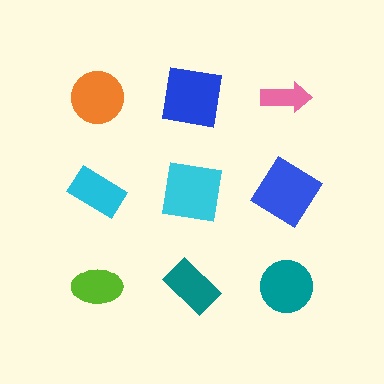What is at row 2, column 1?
A cyan rectangle.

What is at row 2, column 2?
A cyan square.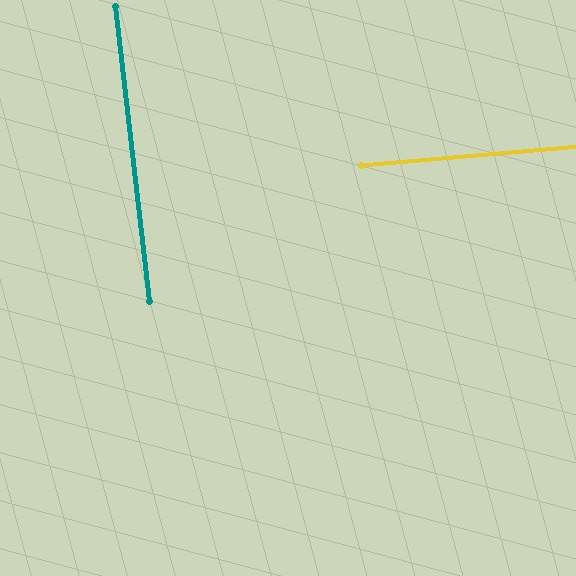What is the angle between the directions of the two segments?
Approximately 88 degrees.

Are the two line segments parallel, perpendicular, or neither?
Perpendicular — they meet at approximately 88°.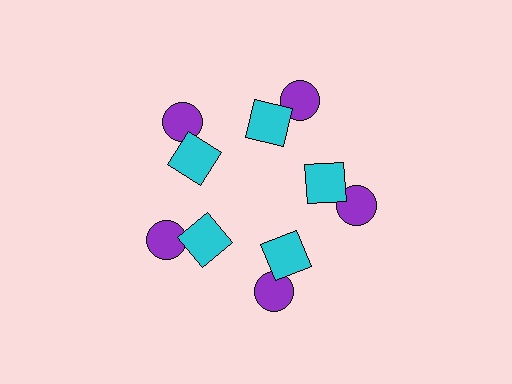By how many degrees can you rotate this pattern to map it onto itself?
The pattern maps onto itself every 72 degrees of rotation.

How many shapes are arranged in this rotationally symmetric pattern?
There are 10 shapes, arranged in 5 groups of 2.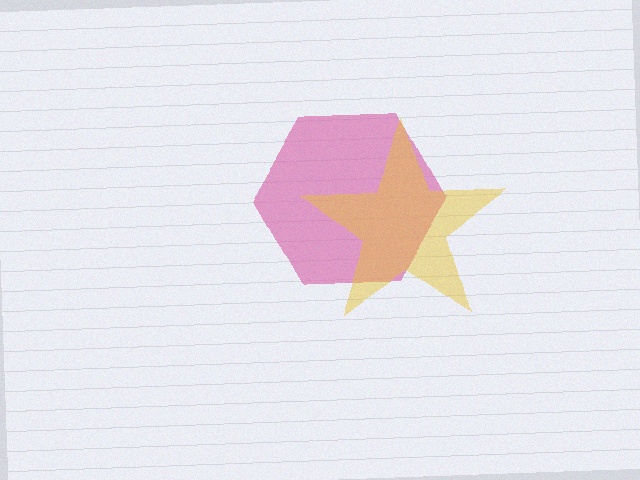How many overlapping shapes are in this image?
There are 2 overlapping shapes in the image.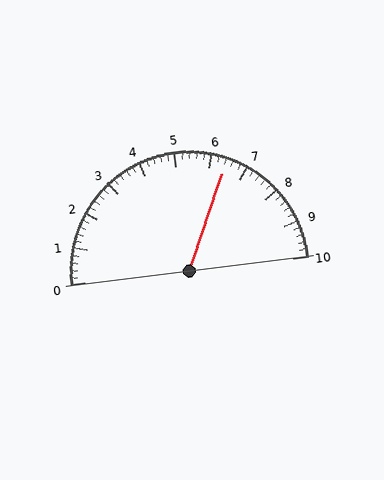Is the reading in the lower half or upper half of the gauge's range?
The reading is in the upper half of the range (0 to 10).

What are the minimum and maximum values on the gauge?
The gauge ranges from 0 to 10.